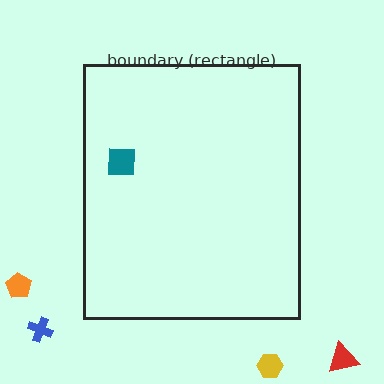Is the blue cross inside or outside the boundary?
Outside.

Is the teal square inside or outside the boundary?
Inside.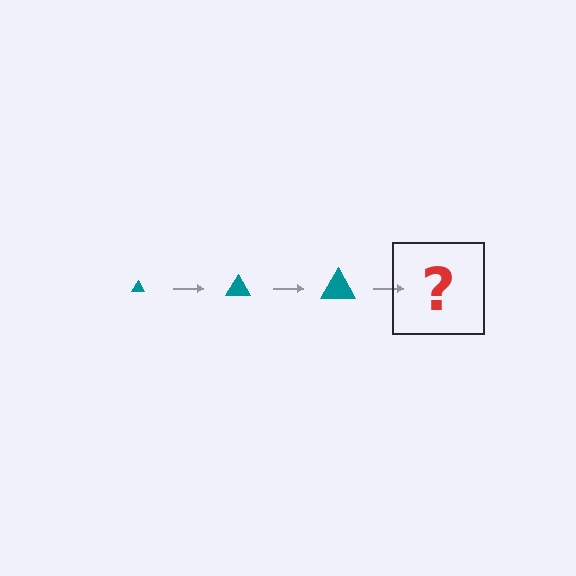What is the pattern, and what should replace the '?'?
The pattern is that the triangle gets progressively larger each step. The '?' should be a teal triangle, larger than the previous one.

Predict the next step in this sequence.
The next step is a teal triangle, larger than the previous one.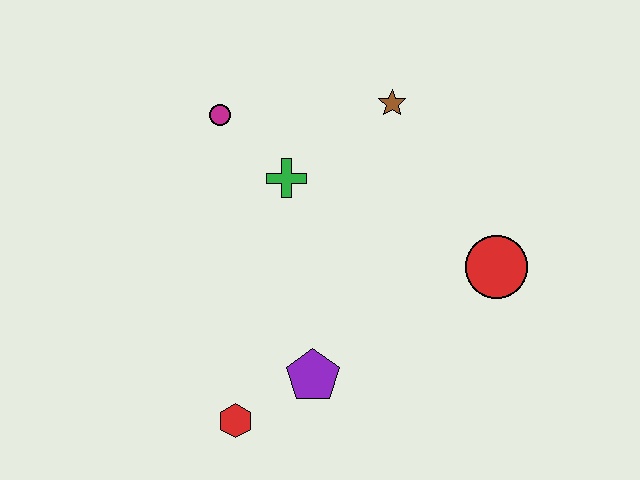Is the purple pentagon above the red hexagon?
Yes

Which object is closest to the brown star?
The green cross is closest to the brown star.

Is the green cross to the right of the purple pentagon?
No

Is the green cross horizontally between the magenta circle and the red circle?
Yes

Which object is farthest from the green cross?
The red hexagon is farthest from the green cross.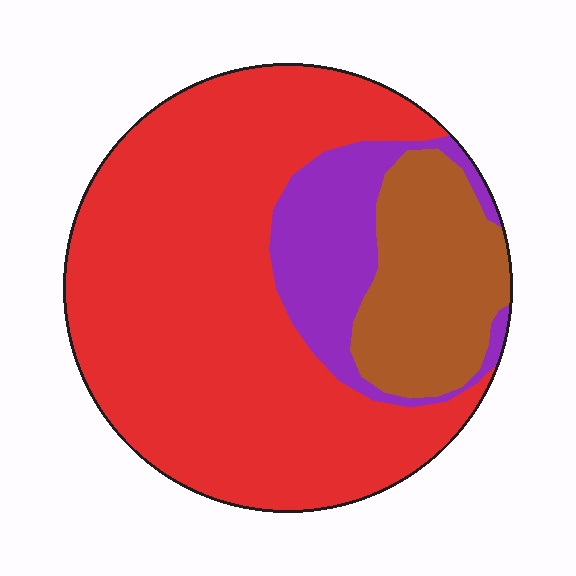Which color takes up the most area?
Red, at roughly 65%.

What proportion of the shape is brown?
Brown covers 18% of the shape.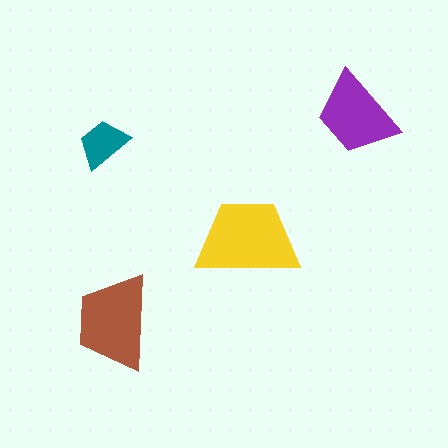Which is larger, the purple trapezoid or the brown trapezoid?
The brown one.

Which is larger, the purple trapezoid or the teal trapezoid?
The purple one.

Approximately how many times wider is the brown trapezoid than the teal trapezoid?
About 2 times wider.